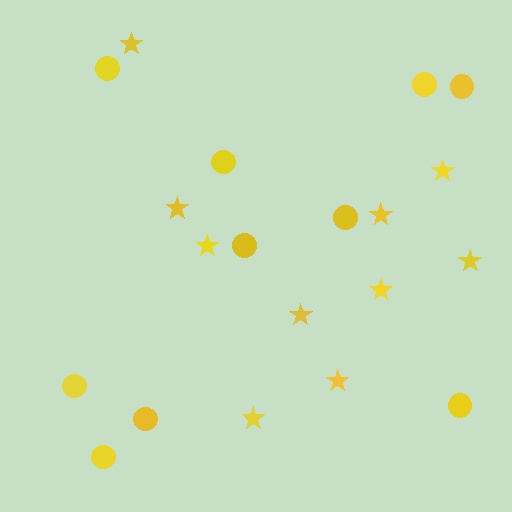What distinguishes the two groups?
There are 2 groups: one group of circles (10) and one group of stars (10).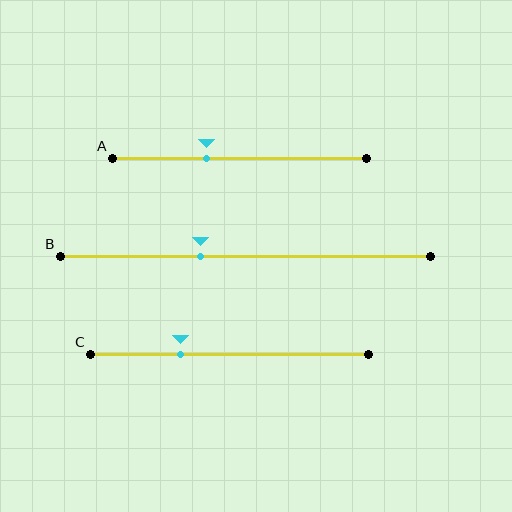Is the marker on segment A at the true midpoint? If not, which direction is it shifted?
No, the marker on segment A is shifted to the left by about 13% of the segment length.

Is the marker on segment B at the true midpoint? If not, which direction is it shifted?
No, the marker on segment B is shifted to the left by about 12% of the segment length.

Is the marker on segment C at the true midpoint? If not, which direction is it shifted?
No, the marker on segment C is shifted to the left by about 17% of the segment length.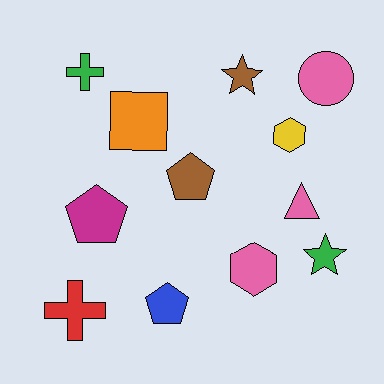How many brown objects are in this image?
There are 2 brown objects.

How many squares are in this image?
There is 1 square.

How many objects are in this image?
There are 12 objects.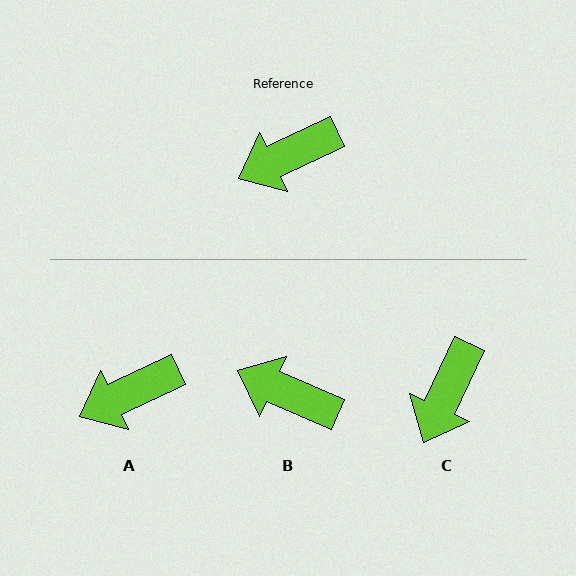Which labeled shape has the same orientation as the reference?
A.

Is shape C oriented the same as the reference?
No, it is off by about 40 degrees.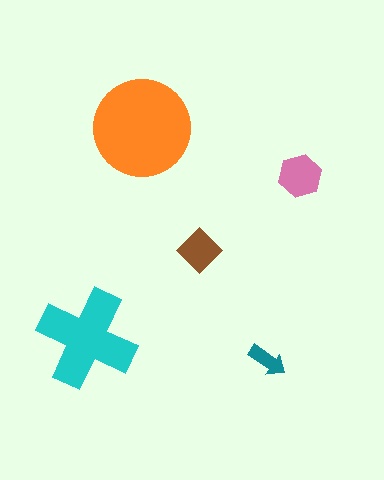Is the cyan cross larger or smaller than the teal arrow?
Larger.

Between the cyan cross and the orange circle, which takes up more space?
The orange circle.